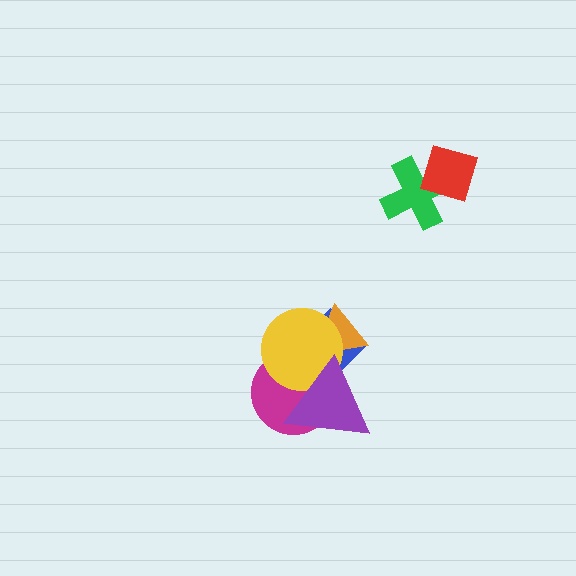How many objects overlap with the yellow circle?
4 objects overlap with the yellow circle.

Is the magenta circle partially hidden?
Yes, it is partially covered by another shape.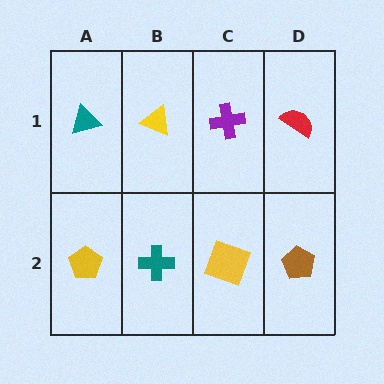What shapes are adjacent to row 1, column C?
A yellow square (row 2, column C), a yellow triangle (row 1, column B), a red semicircle (row 1, column D).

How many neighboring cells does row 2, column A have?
2.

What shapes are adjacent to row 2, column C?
A purple cross (row 1, column C), a teal cross (row 2, column B), a brown pentagon (row 2, column D).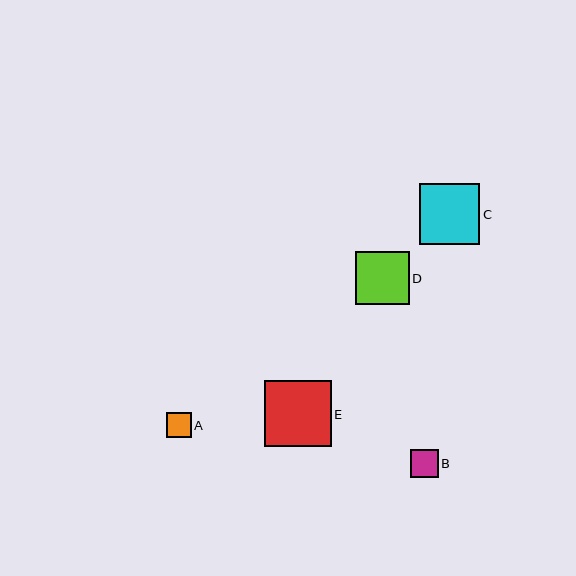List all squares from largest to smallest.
From largest to smallest: E, C, D, B, A.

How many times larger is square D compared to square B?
Square D is approximately 1.9 times the size of square B.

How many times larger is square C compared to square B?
Square C is approximately 2.2 times the size of square B.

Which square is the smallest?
Square A is the smallest with a size of approximately 25 pixels.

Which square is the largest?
Square E is the largest with a size of approximately 66 pixels.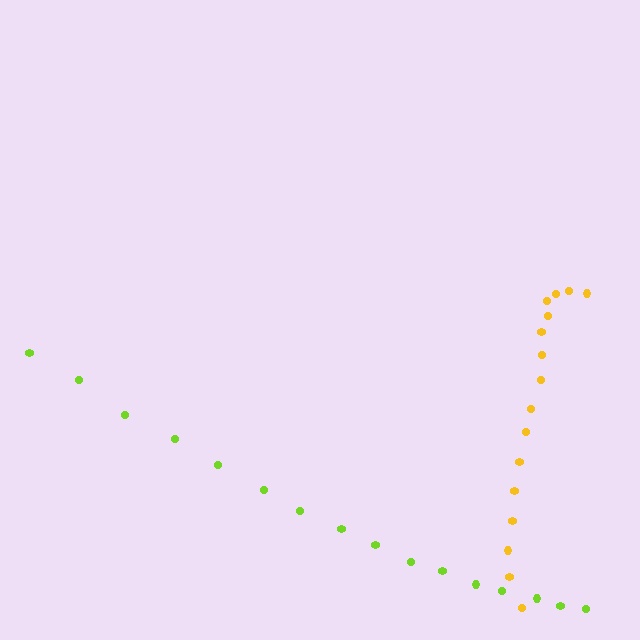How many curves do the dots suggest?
There are 2 distinct paths.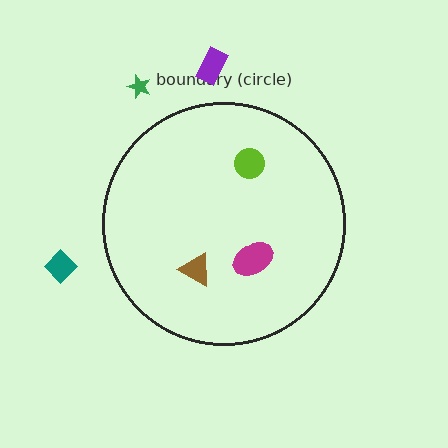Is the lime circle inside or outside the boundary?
Inside.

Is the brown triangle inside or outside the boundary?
Inside.